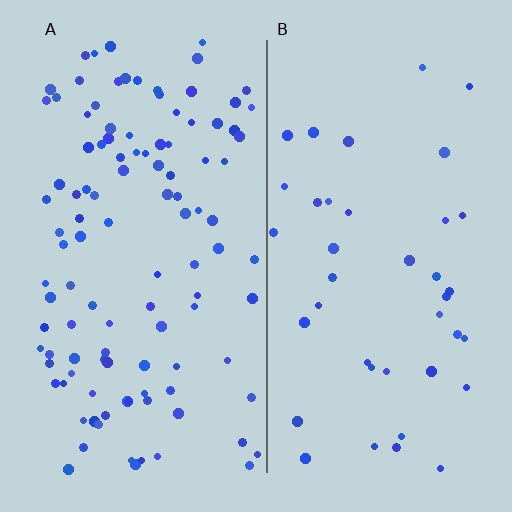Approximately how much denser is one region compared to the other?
Approximately 2.7× — region A over region B.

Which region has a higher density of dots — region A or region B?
A (the left).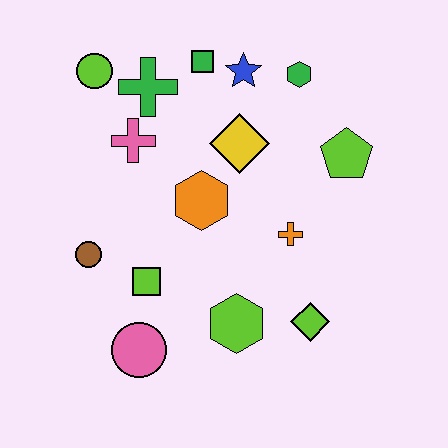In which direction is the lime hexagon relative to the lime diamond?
The lime hexagon is to the left of the lime diamond.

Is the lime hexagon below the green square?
Yes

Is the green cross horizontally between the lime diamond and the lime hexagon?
No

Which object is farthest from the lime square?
The green hexagon is farthest from the lime square.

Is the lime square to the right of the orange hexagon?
No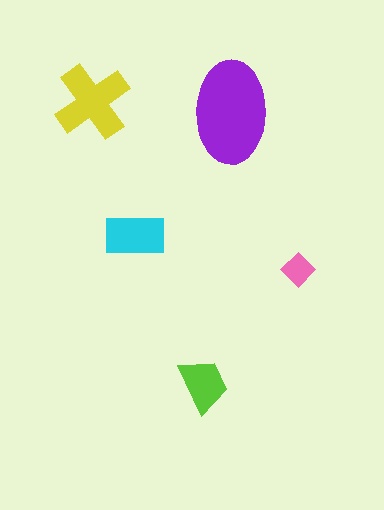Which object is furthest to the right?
The pink diamond is rightmost.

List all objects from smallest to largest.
The pink diamond, the lime trapezoid, the cyan rectangle, the yellow cross, the purple ellipse.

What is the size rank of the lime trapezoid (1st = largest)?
4th.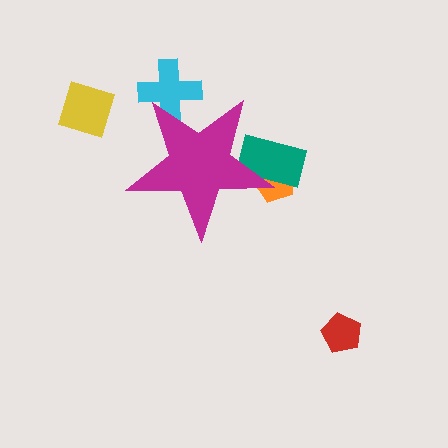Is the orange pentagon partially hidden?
Yes, the orange pentagon is partially hidden behind the magenta star.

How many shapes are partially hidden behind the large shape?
3 shapes are partially hidden.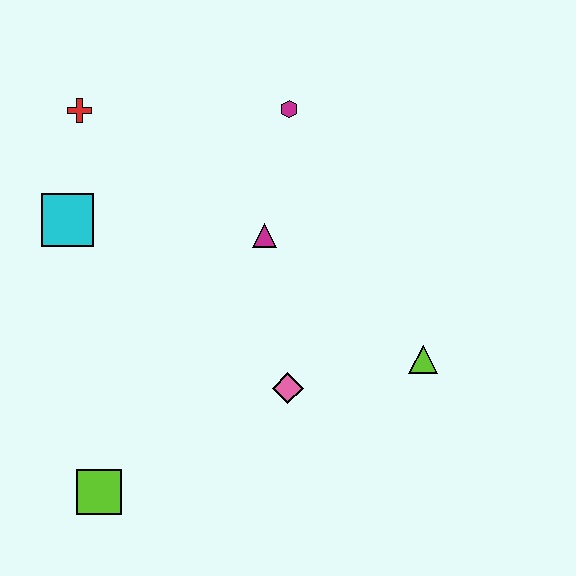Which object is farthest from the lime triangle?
The red cross is farthest from the lime triangle.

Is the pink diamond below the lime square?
No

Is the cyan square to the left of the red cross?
Yes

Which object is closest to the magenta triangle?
The magenta hexagon is closest to the magenta triangle.